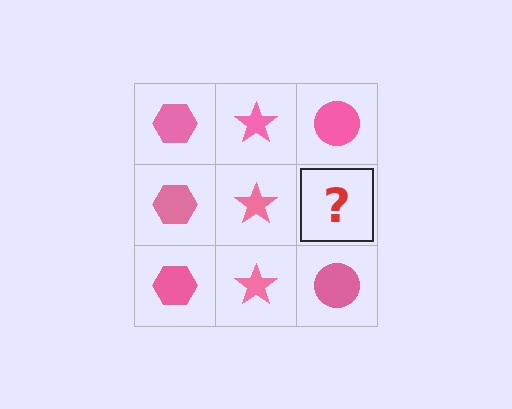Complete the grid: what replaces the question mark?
The question mark should be replaced with a pink circle.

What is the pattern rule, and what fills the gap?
The rule is that each column has a consistent shape. The gap should be filled with a pink circle.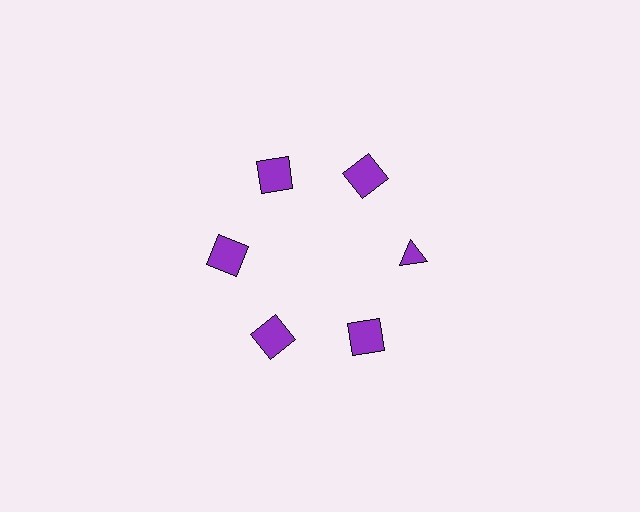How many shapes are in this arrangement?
There are 6 shapes arranged in a ring pattern.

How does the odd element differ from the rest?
It has a different shape: triangle instead of square.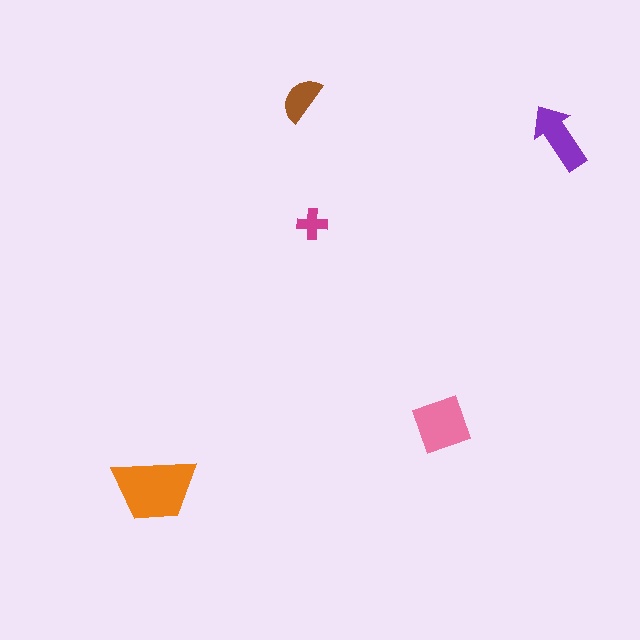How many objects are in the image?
There are 5 objects in the image.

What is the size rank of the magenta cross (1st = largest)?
5th.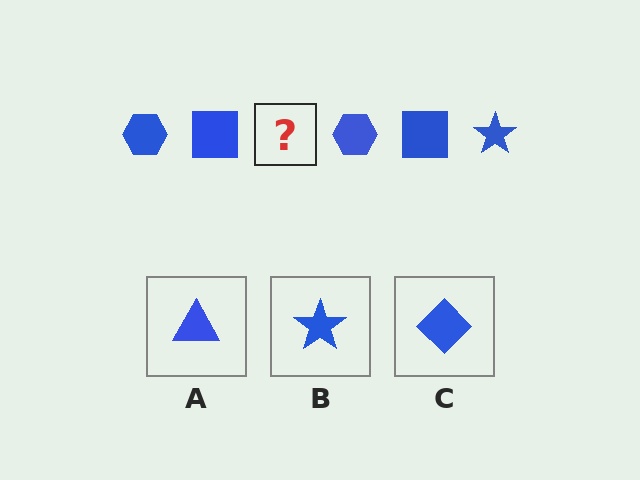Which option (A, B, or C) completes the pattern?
B.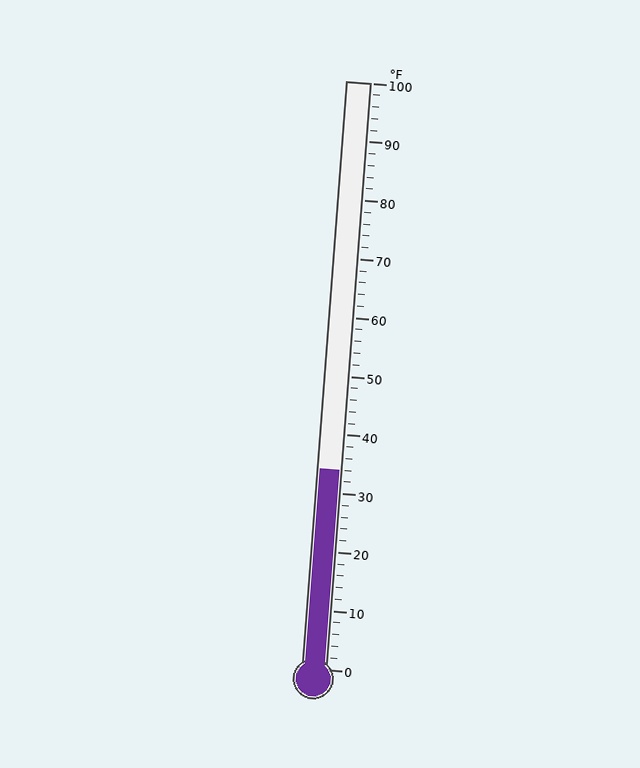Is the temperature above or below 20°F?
The temperature is above 20°F.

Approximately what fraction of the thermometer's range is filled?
The thermometer is filled to approximately 35% of its range.